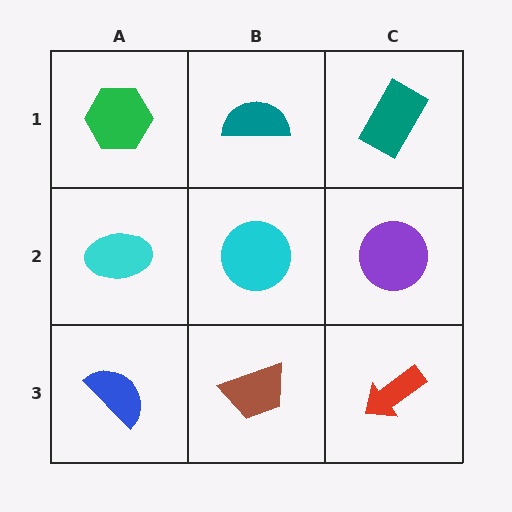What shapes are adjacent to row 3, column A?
A cyan ellipse (row 2, column A), a brown trapezoid (row 3, column B).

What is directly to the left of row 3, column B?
A blue semicircle.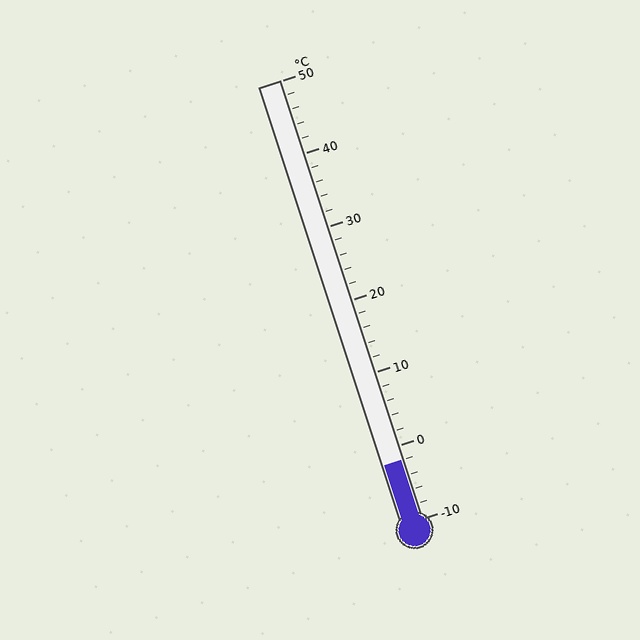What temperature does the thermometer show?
The thermometer shows approximately -2°C.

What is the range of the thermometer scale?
The thermometer scale ranges from -10°C to 50°C.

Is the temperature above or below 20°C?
The temperature is below 20°C.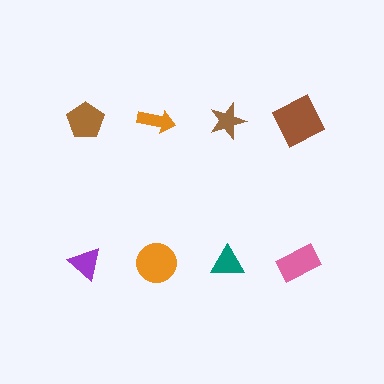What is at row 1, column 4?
A brown square.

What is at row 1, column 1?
A brown pentagon.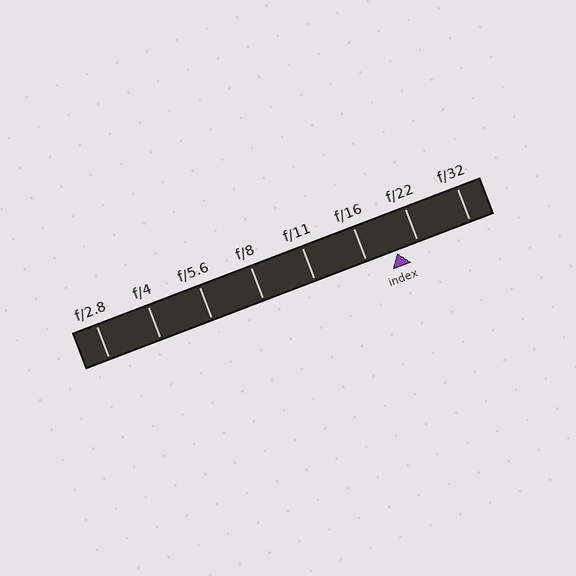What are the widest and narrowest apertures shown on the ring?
The widest aperture shown is f/2.8 and the narrowest is f/32.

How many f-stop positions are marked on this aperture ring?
There are 8 f-stop positions marked.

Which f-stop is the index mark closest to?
The index mark is closest to f/22.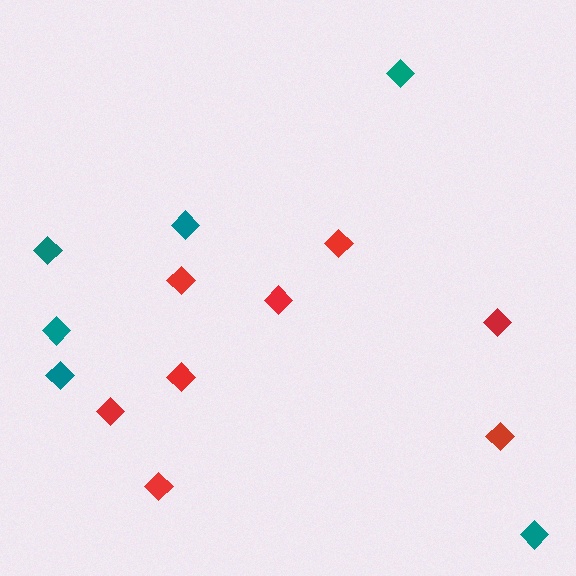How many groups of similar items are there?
There are 2 groups: one group of red diamonds (8) and one group of teal diamonds (6).